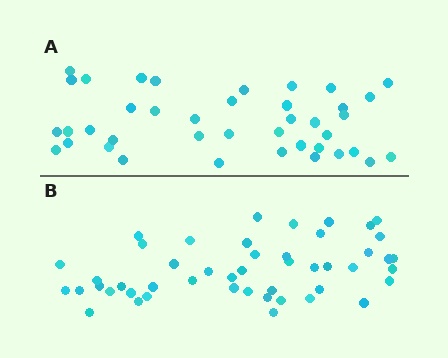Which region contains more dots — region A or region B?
Region B (the bottom region) has more dots.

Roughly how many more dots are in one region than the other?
Region B has roughly 8 or so more dots than region A.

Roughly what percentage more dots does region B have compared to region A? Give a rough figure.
About 20% more.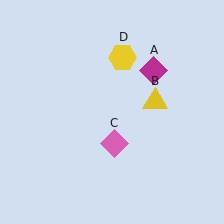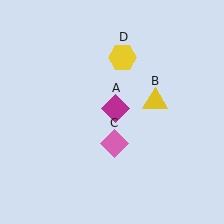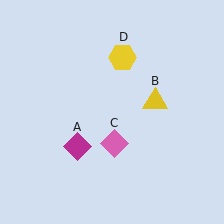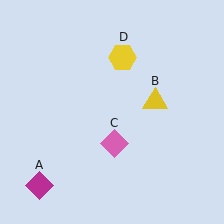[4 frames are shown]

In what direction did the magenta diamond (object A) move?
The magenta diamond (object A) moved down and to the left.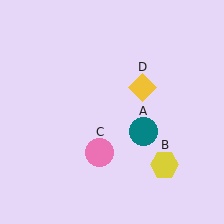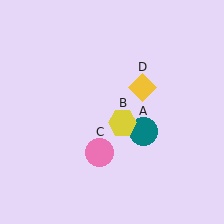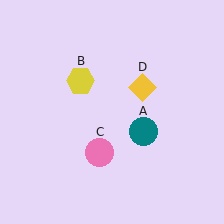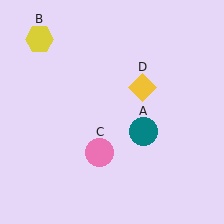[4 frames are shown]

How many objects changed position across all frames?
1 object changed position: yellow hexagon (object B).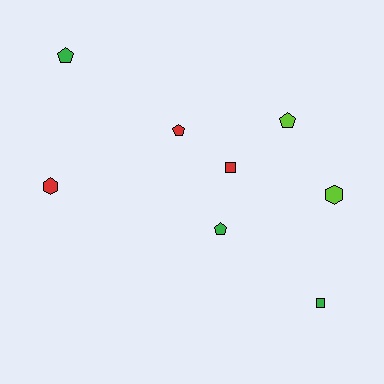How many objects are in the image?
There are 8 objects.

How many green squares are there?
There is 1 green square.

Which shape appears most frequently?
Pentagon, with 4 objects.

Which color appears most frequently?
Red, with 3 objects.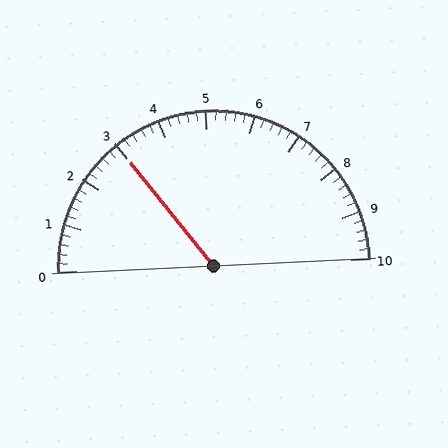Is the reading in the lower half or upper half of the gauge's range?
The reading is in the lower half of the range (0 to 10).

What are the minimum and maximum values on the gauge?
The gauge ranges from 0 to 10.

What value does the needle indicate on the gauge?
The needle indicates approximately 3.0.